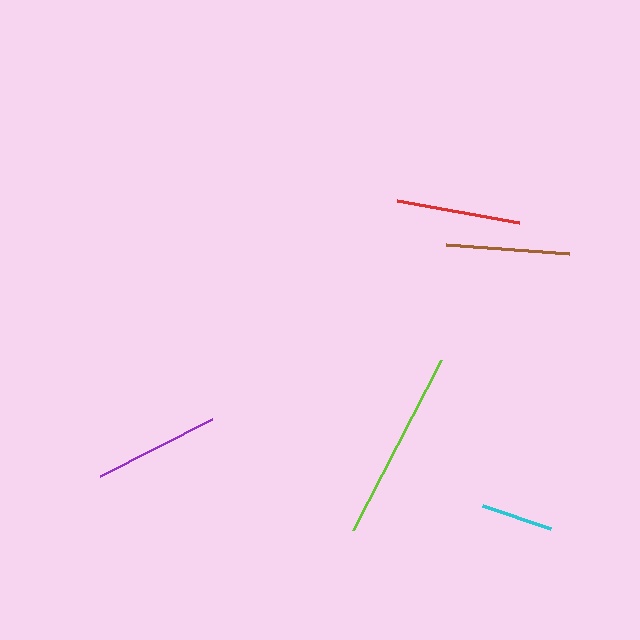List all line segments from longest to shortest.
From longest to shortest: lime, purple, red, brown, cyan.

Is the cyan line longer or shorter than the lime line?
The lime line is longer than the cyan line.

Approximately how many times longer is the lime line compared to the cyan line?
The lime line is approximately 2.7 times the length of the cyan line.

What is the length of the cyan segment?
The cyan segment is approximately 72 pixels long.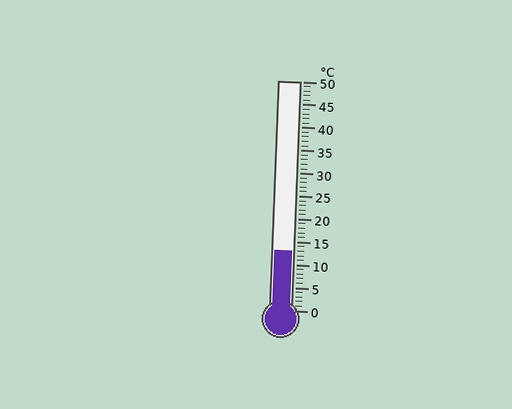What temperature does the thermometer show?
The thermometer shows approximately 13°C.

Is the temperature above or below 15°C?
The temperature is below 15°C.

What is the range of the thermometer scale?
The thermometer scale ranges from 0°C to 50°C.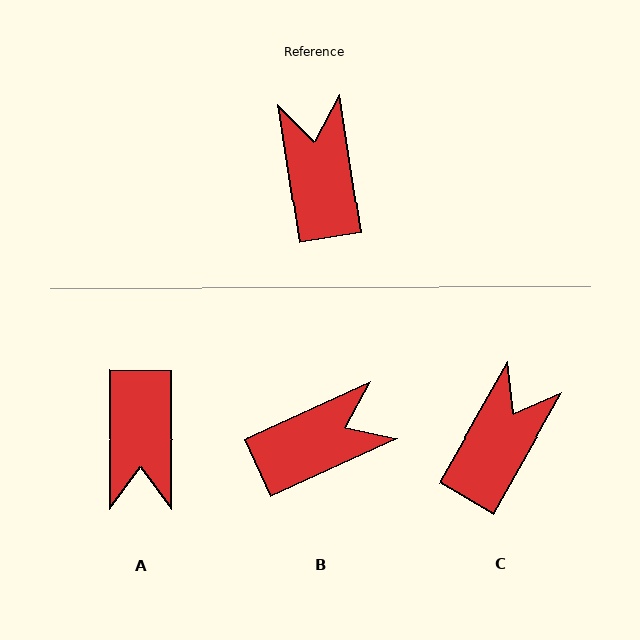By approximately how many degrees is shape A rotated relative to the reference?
Approximately 171 degrees counter-clockwise.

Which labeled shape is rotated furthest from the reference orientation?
A, about 171 degrees away.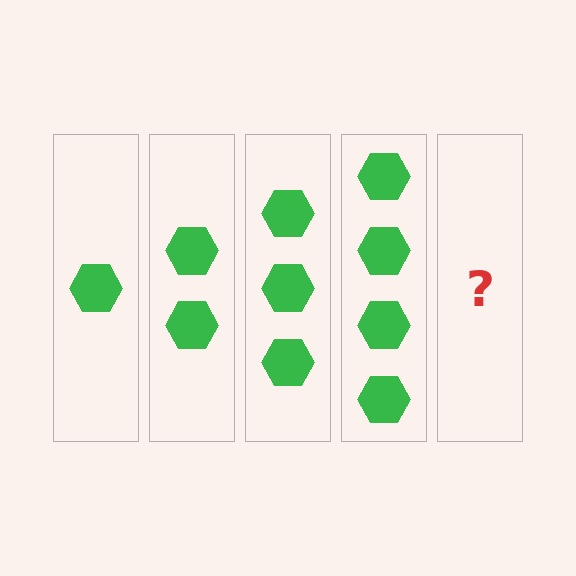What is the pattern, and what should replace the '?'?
The pattern is that each step adds one more hexagon. The '?' should be 5 hexagons.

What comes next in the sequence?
The next element should be 5 hexagons.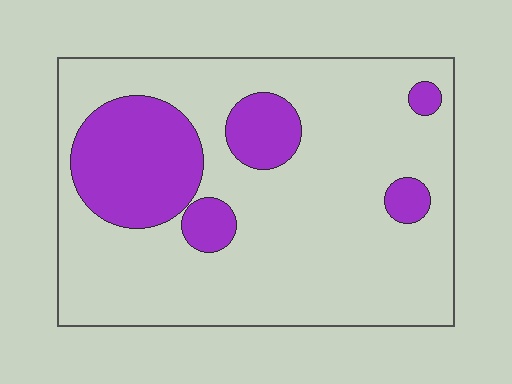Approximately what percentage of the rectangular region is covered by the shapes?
Approximately 20%.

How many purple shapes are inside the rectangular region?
5.